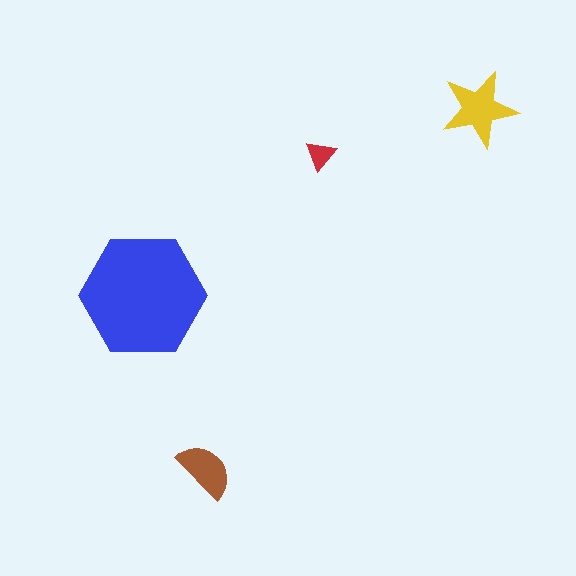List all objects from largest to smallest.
The blue hexagon, the yellow star, the brown semicircle, the red triangle.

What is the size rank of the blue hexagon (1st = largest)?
1st.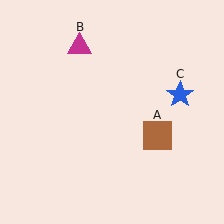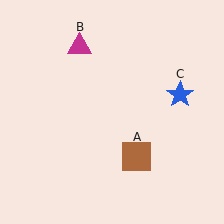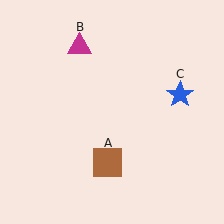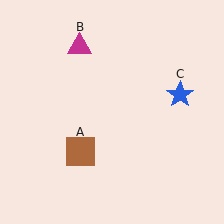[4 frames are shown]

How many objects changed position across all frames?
1 object changed position: brown square (object A).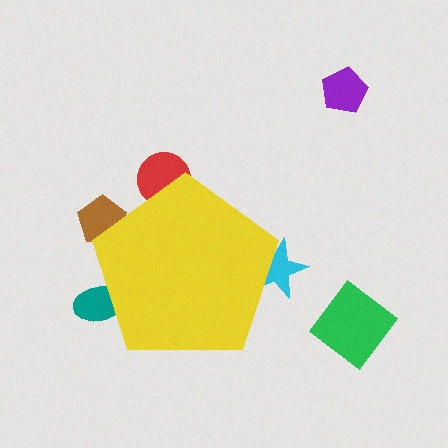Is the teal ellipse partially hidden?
Yes, the teal ellipse is partially hidden behind the yellow pentagon.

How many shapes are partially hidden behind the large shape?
4 shapes are partially hidden.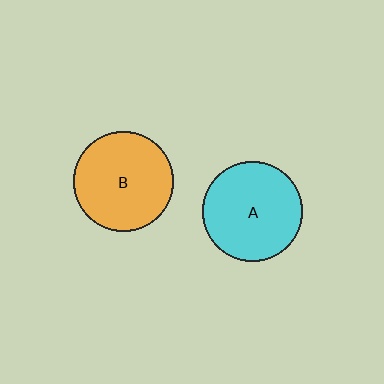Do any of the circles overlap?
No, none of the circles overlap.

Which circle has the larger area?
Circle B (orange).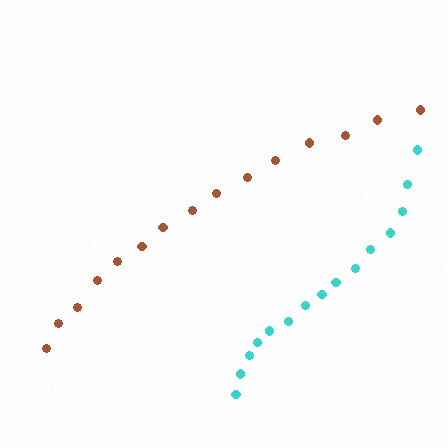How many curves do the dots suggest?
There are 2 distinct paths.